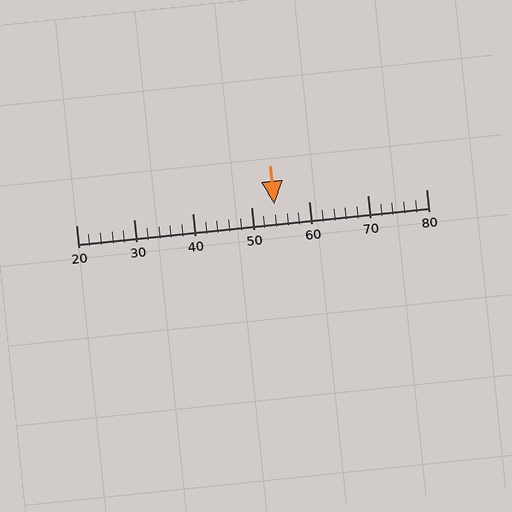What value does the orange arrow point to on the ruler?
The orange arrow points to approximately 54.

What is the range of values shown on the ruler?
The ruler shows values from 20 to 80.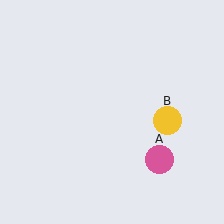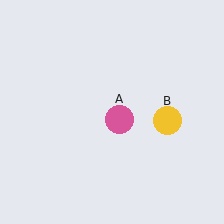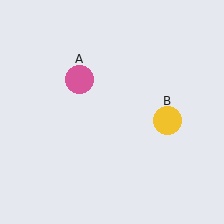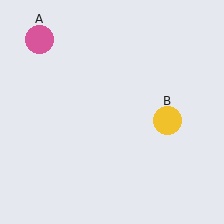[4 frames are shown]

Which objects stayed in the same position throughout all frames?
Yellow circle (object B) remained stationary.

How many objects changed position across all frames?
1 object changed position: pink circle (object A).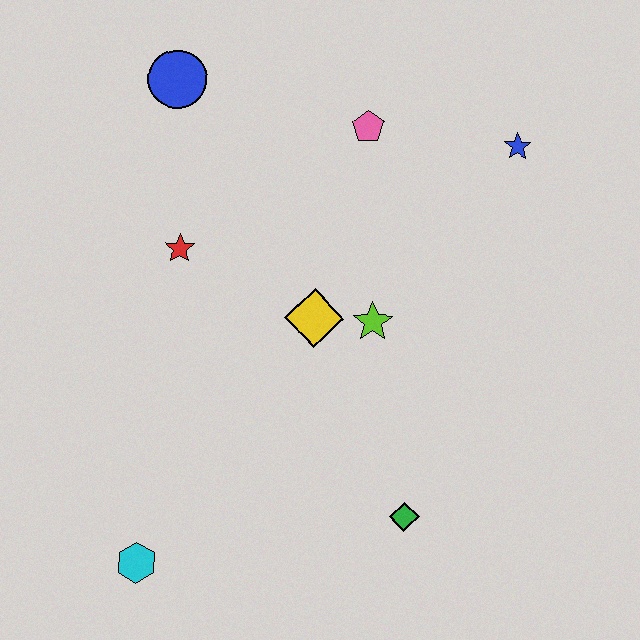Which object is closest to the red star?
The yellow diamond is closest to the red star.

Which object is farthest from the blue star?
The cyan hexagon is farthest from the blue star.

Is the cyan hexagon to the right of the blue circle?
No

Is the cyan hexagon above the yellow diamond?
No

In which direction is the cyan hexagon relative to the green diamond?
The cyan hexagon is to the left of the green diamond.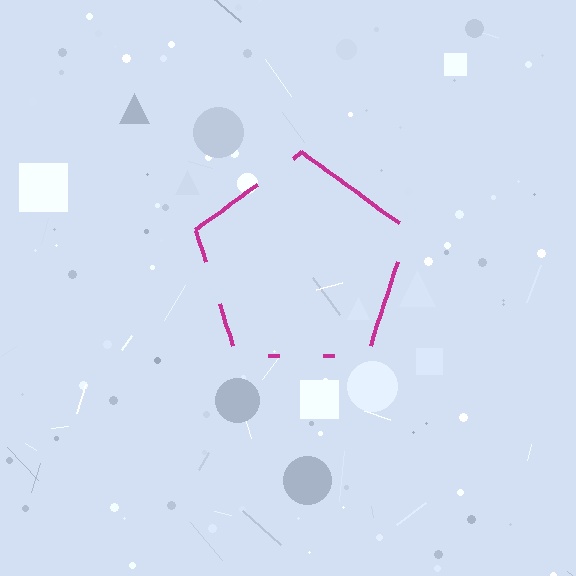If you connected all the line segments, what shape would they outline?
They would outline a pentagon.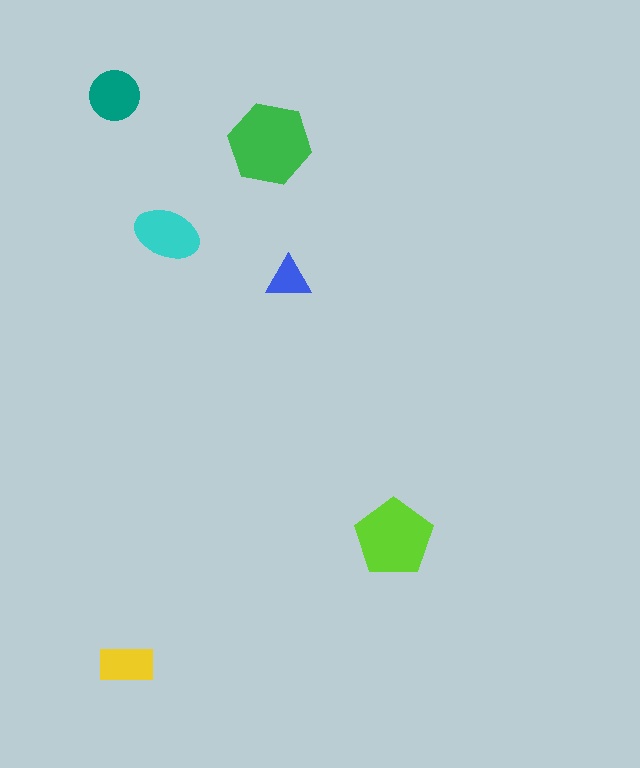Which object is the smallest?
The blue triangle.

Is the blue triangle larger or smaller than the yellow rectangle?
Smaller.